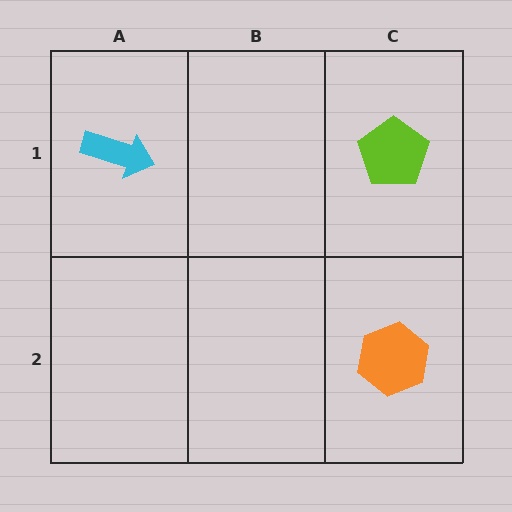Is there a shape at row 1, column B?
No, that cell is empty.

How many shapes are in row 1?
2 shapes.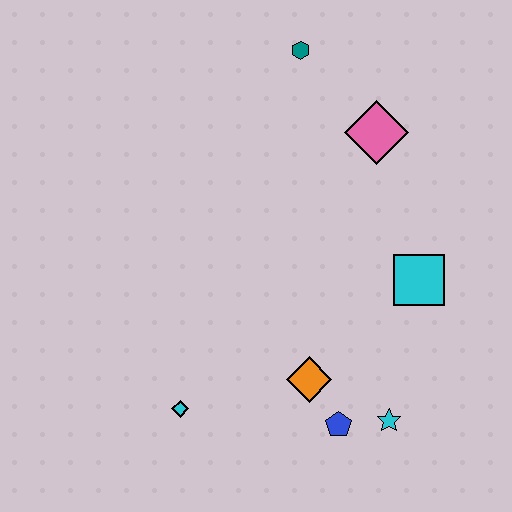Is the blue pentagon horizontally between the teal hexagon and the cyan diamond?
No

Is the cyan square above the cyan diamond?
Yes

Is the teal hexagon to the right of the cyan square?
No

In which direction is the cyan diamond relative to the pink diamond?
The cyan diamond is below the pink diamond.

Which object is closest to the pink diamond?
The teal hexagon is closest to the pink diamond.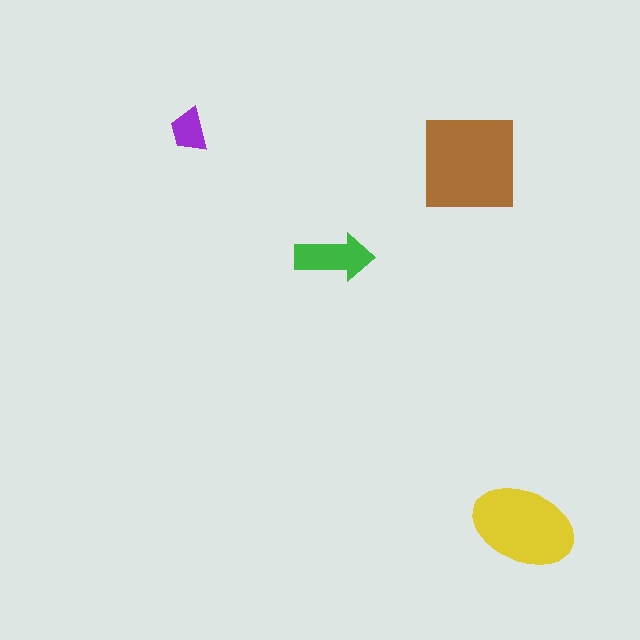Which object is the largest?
The brown square.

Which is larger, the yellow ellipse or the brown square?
The brown square.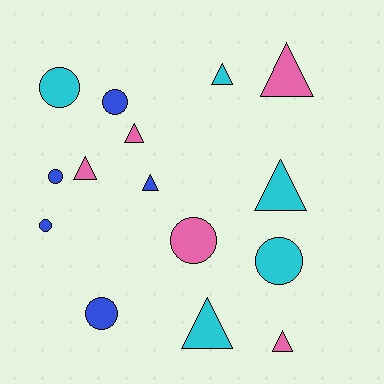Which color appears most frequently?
Blue, with 5 objects.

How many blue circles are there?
There are 4 blue circles.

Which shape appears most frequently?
Triangle, with 8 objects.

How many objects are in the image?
There are 15 objects.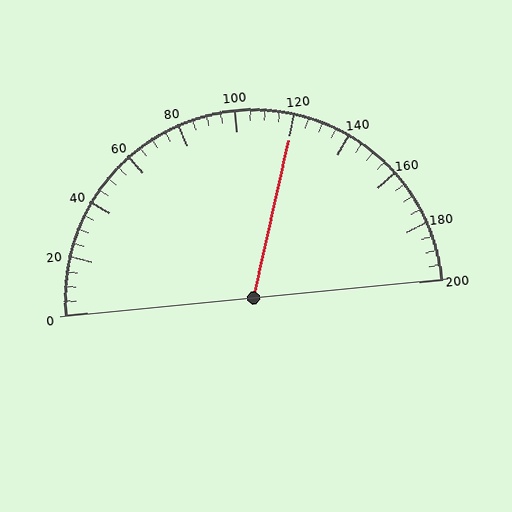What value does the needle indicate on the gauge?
The needle indicates approximately 120.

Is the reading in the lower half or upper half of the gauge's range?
The reading is in the upper half of the range (0 to 200).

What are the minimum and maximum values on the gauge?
The gauge ranges from 0 to 200.